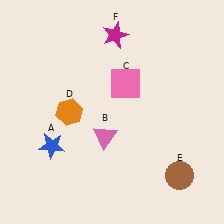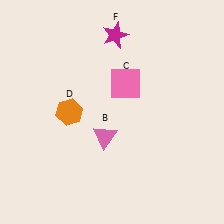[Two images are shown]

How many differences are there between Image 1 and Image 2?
There are 2 differences between the two images.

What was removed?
The brown circle (E), the blue star (A) were removed in Image 2.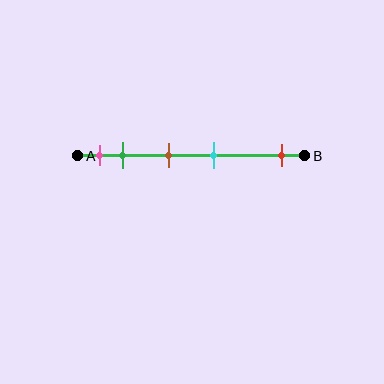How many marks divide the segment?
There are 5 marks dividing the segment.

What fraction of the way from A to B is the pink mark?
The pink mark is approximately 10% (0.1) of the way from A to B.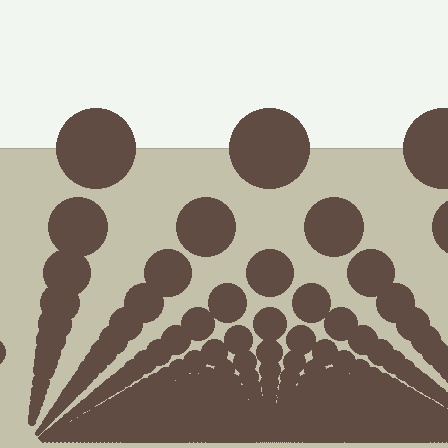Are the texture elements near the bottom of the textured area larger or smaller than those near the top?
Smaller. The gradient is inverted — elements near the bottom are smaller and denser.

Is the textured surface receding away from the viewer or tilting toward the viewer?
The surface appears to tilt toward the viewer. Texture elements get larger and sparser toward the top.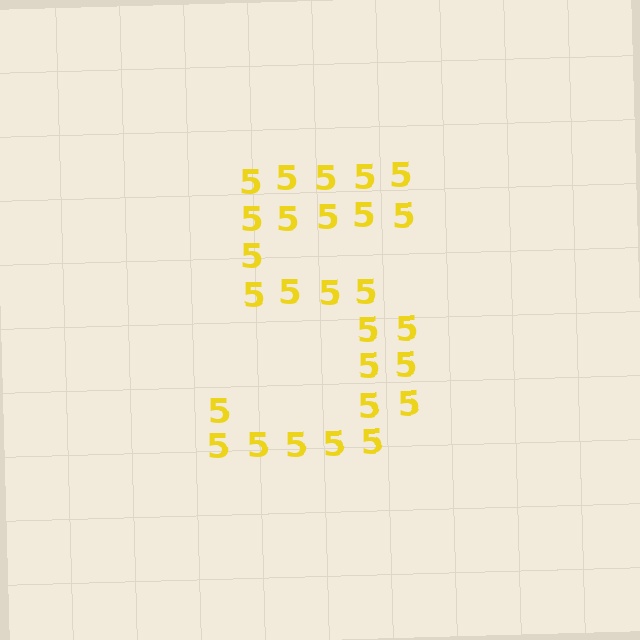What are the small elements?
The small elements are digit 5's.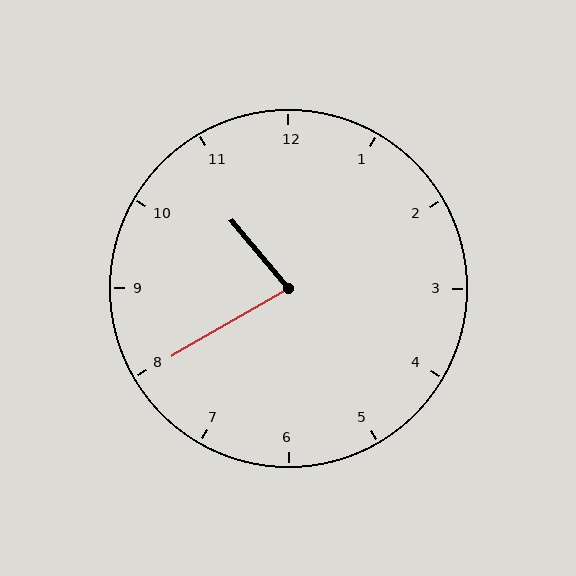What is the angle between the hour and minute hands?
Approximately 80 degrees.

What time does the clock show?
10:40.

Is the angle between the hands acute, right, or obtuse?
It is acute.